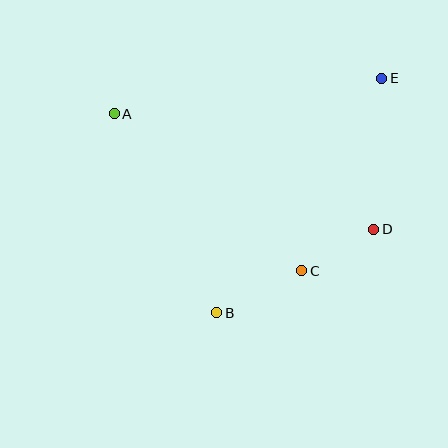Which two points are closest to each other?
Points C and D are closest to each other.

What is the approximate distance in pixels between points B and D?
The distance between B and D is approximately 178 pixels.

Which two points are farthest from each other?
Points B and E are farthest from each other.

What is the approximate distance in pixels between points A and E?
The distance between A and E is approximately 270 pixels.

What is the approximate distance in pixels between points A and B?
The distance between A and B is approximately 224 pixels.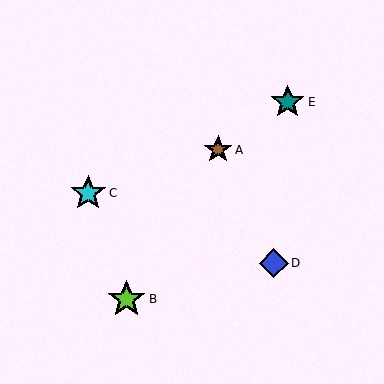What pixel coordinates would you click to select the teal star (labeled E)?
Click at (288, 102) to select the teal star E.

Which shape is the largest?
The lime star (labeled B) is the largest.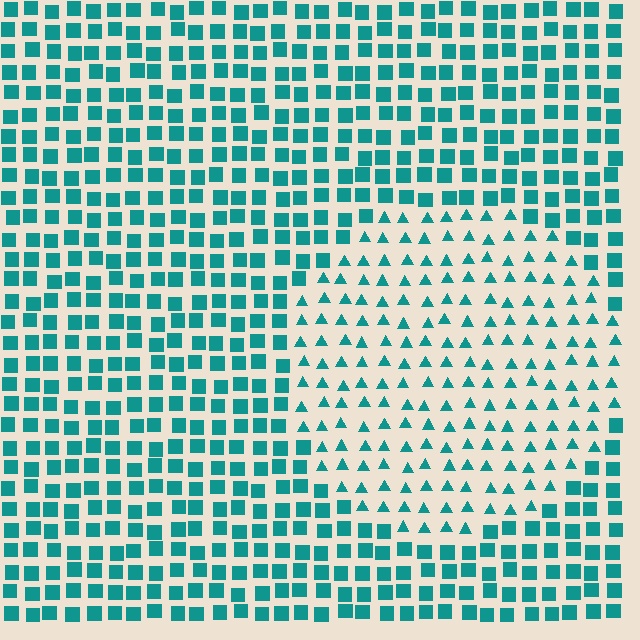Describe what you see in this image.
The image is filled with small teal elements arranged in a uniform grid. A circle-shaped region contains triangles, while the surrounding area contains squares. The boundary is defined purely by the change in element shape.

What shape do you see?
I see a circle.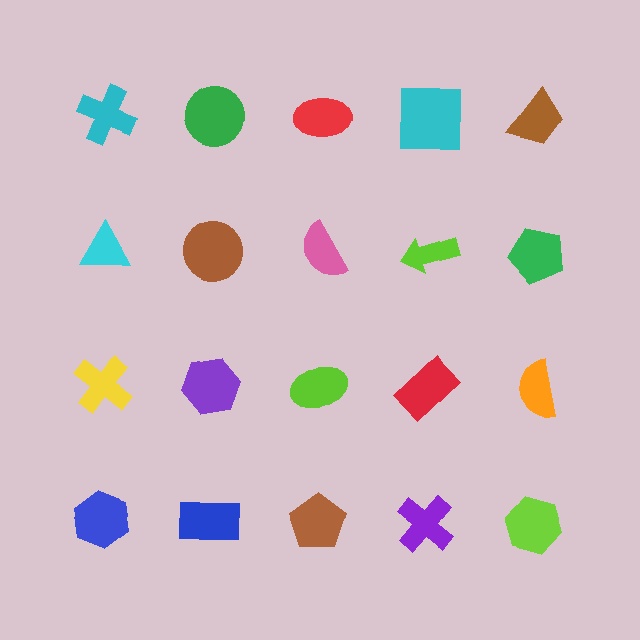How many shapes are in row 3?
5 shapes.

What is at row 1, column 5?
A brown trapezoid.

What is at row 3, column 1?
A yellow cross.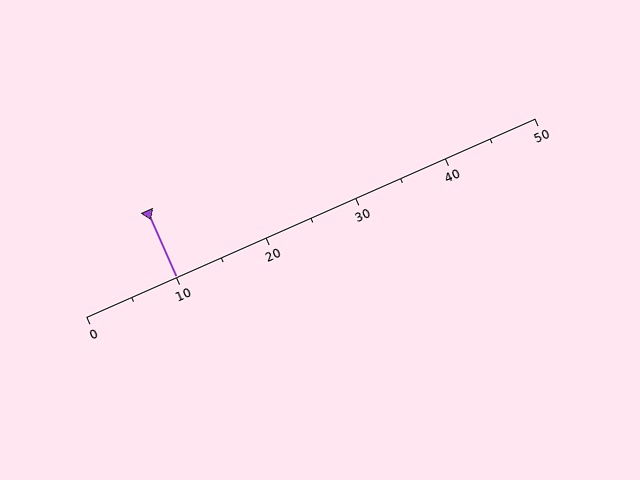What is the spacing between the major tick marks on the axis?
The major ticks are spaced 10 apart.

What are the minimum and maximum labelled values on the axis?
The axis runs from 0 to 50.